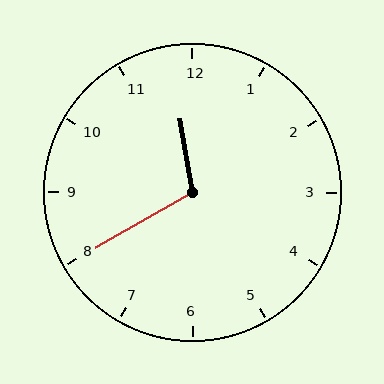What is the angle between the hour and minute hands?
Approximately 110 degrees.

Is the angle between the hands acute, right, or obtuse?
It is obtuse.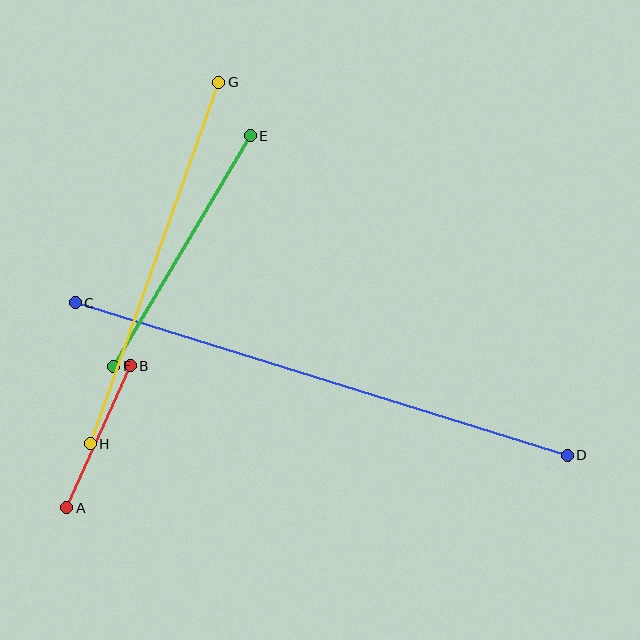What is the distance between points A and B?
The distance is approximately 155 pixels.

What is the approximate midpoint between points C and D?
The midpoint is at approximately (321, 379) pixels.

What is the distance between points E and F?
The distance is approximately 268 pixels.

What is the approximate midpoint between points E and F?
The midpoint is at approximately (182, 251) pixels.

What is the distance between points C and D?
The distance is approximately 515 pixels.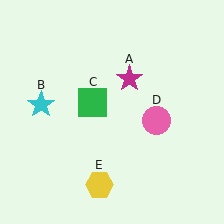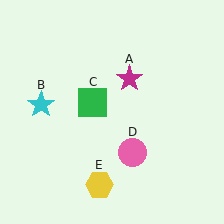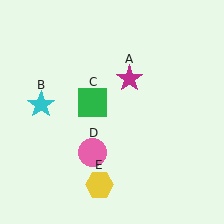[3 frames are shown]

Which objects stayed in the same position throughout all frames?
Magenta star (object A) and cyan star (object B) and green square (object C) and yellow hexagon (object E) remained stationary.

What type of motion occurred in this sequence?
The pink circle (object D) rotated clockwise around the center of the scene.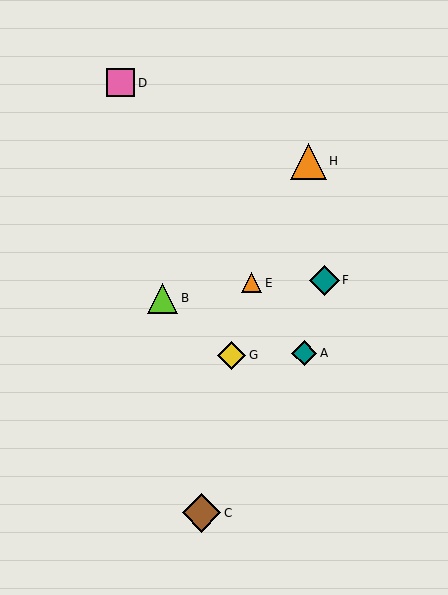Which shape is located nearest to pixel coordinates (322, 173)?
The orange triangle (labeled H) at (308, 161) is nearest to that location.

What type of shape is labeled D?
Shape D is a pink square.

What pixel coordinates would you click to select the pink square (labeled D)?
Click at (121, 83) to select the pink square D.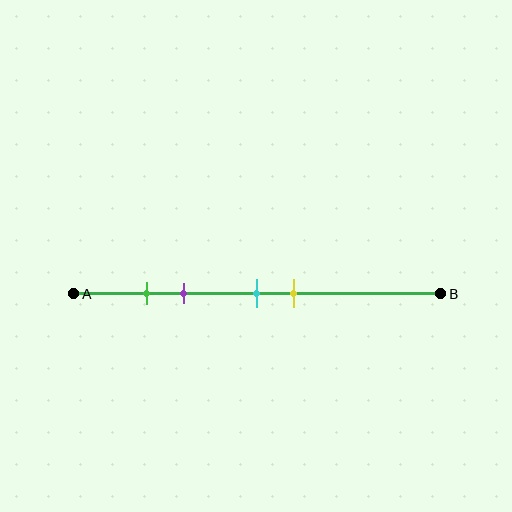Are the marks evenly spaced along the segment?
No, the marks are not evenly spaced.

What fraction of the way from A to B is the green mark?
The green mark is approximately 20% (0.2) of the way from A to B.